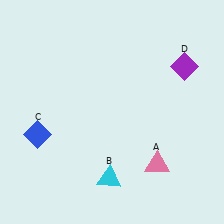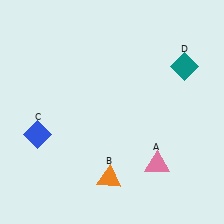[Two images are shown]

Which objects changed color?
B changed from cyan to orange. D changed from purple to teal.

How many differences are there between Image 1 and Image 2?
There are 2 differences between the two images.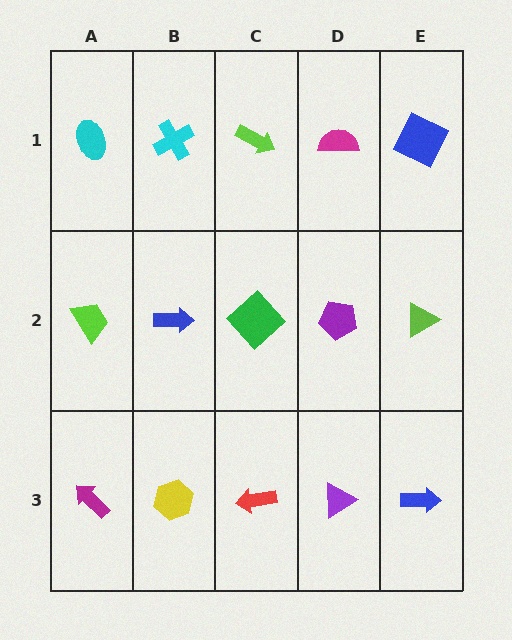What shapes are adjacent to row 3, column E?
A lime triangle (row 2, column E), a purple triangle (row 3, column D).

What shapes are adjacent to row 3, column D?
A purple pentagon (row 2, column D), a red arrow (row 3, column C), a blue arrow (row 3, column E).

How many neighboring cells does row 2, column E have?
3.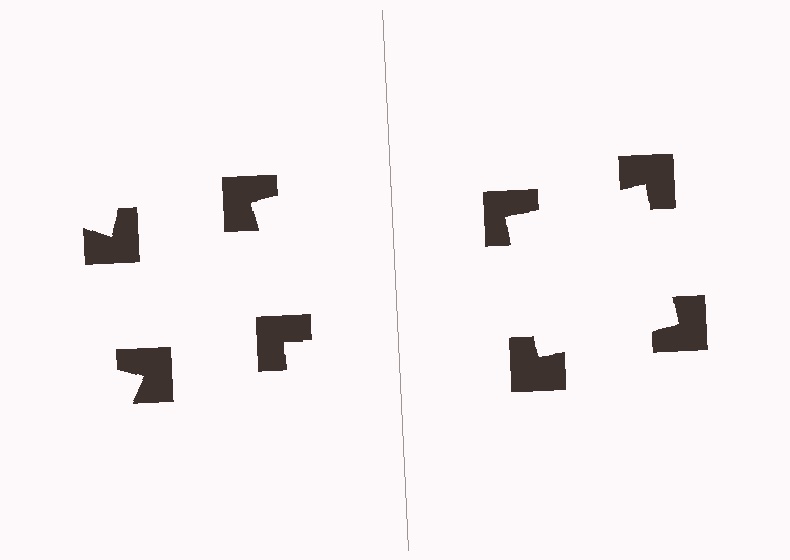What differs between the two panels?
The notched squares are positioned identically on both sides; only the wedge orientations differ. On the right they align to a square; on the left they are misaligned.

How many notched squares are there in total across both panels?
8 — 4 on each side.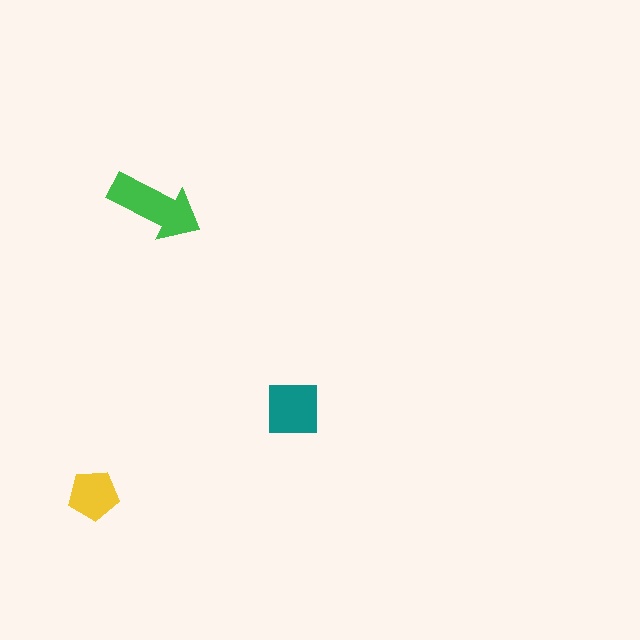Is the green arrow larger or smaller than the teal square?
Larger.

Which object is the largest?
The green arrow.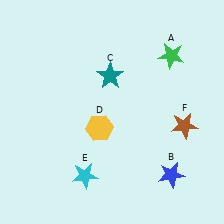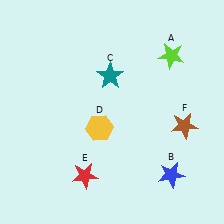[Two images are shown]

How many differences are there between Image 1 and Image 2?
There are 2 differences between the two images.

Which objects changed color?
A changed from green to lime. E changed from cyan to red.